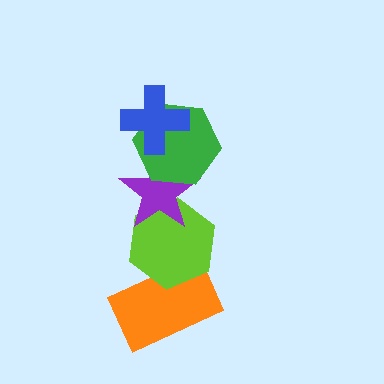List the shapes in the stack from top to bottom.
From top to bottom: the blue cross, the green hexagon, the purple star, the lime hexagon, the orange rectangle.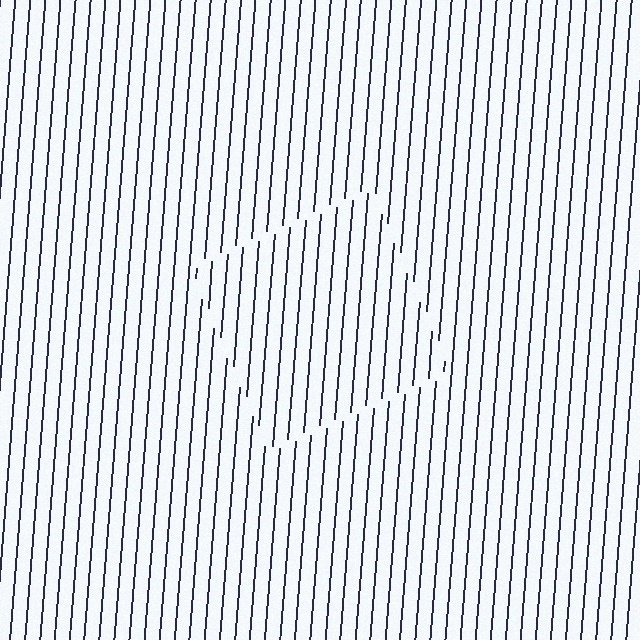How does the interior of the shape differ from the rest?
The interior of the shape contains the same grating, shifted by half a period — the contour is defined by the phase discontinuity where line-ends from the inner and outer gratings abut.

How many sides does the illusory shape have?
4 sides — the line-ends trace a square.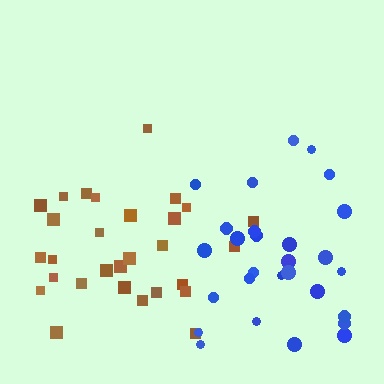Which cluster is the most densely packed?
Brown.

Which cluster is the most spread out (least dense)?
Blue.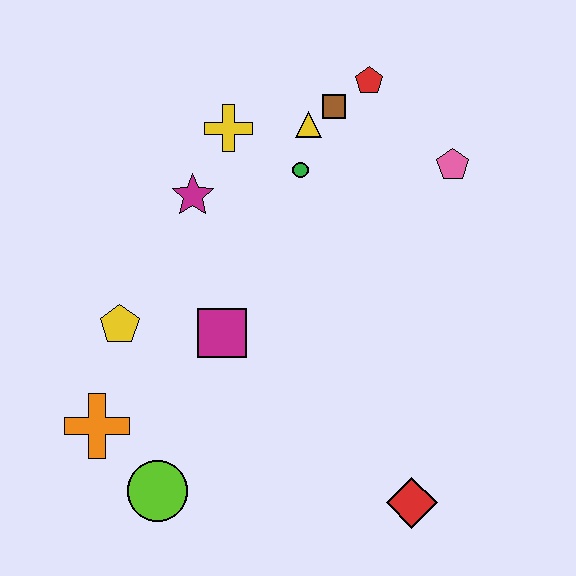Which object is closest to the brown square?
The yellow triangle is closest to the brown square.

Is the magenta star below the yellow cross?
Yes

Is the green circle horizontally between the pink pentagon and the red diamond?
No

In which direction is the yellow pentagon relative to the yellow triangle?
The yellow pentagon is below the yellow triangle.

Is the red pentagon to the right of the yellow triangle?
Yes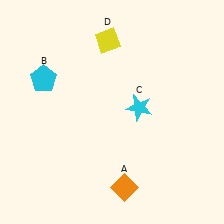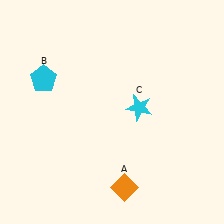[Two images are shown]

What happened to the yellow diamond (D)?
The yellow diamond (D) was removed in Image 2. It was in the top-left area of Image 1.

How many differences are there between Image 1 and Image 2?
There is 1 difference between the two images.